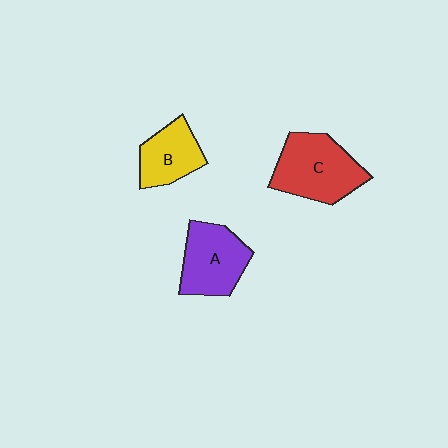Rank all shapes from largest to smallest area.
From largest to smallest: C (red), A (purple), B (yellow).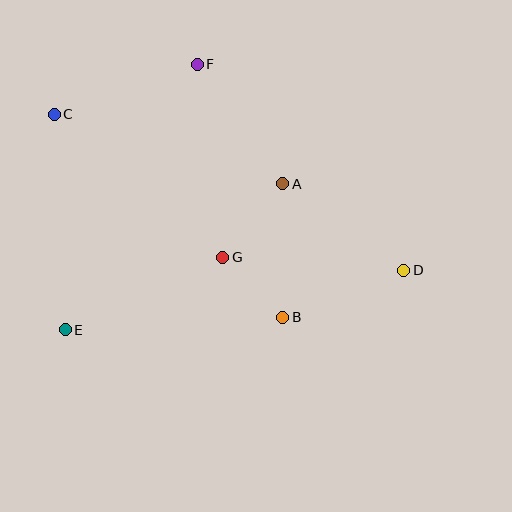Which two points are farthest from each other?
Points C and D are farthest from each other.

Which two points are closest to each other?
Points B and G are closest to each other.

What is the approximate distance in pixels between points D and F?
The distance between D and F is approximately 292 pixels.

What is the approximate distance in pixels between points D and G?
The distance between D and G is approximately 181 pixels.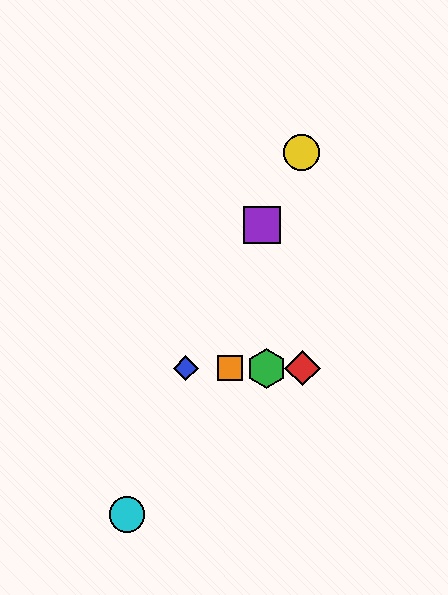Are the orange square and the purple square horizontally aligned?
No, the orange square is at y≈368 and the purple square is at y≈225.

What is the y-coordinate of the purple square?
The purple square is at y≈225.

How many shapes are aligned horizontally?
4 shapes (the red diamond, the blue diamond, the green hexagon, the orange square) are aligned horizontally.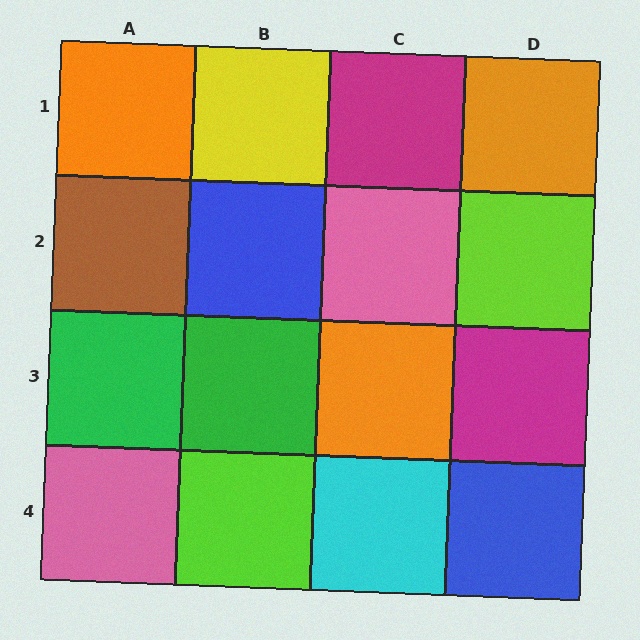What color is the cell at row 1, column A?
Orange.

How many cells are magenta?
2 cells are magenta.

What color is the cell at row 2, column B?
Blue.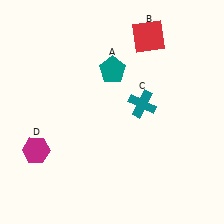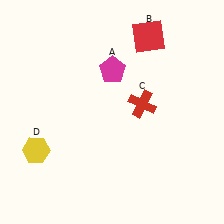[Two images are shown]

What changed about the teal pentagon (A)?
In Image 1, A is teal. In Image 2, it changed to magenta.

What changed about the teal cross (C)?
In Image 1, C is teal. In Image 2, it changed to red.